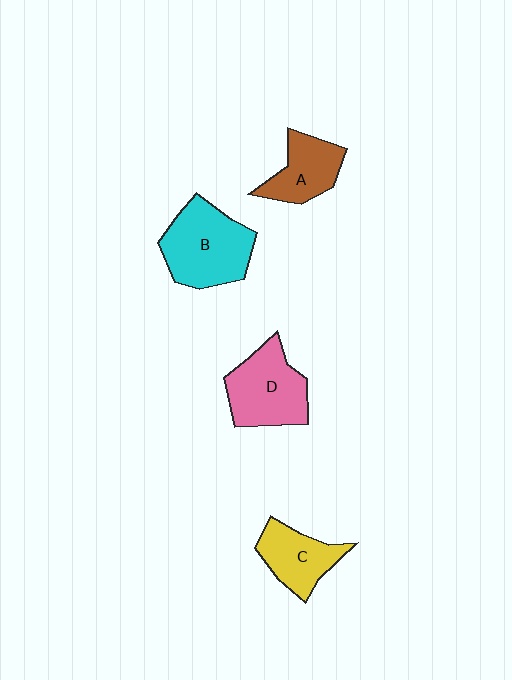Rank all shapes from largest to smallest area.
From largest to smallest: B (cyan), D (pink), C (yellow), A (brown).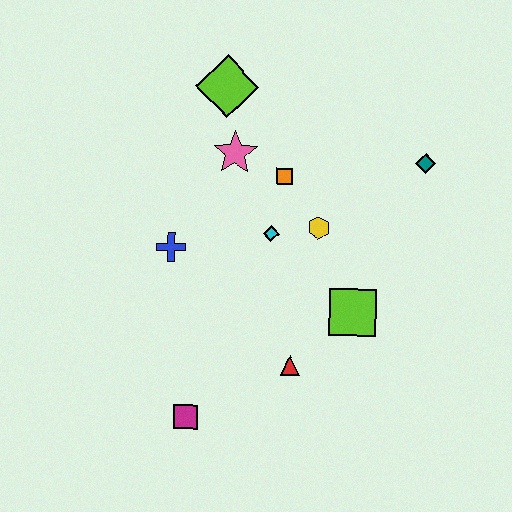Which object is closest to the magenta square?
The red triangle is closest to the magenta square.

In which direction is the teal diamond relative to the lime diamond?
The teal diamond is to the right of the lime diamond.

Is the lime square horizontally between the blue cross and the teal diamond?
Yes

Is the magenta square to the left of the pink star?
Yes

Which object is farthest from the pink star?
The magenta square is farthest from the pink star.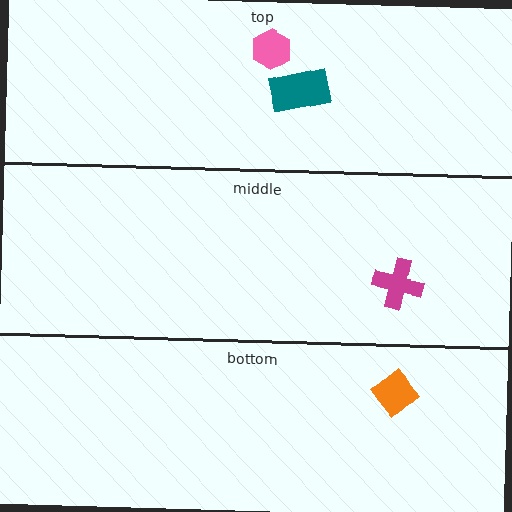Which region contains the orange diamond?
The bottom region.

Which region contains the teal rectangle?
The top region.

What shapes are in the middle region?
The magenta cross.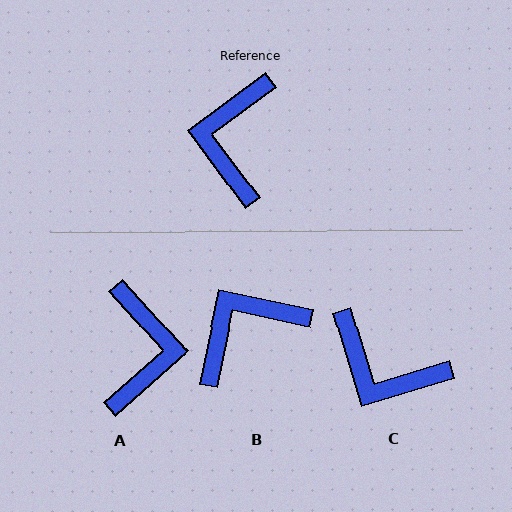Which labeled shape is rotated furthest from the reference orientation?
A, about 175 degrees away.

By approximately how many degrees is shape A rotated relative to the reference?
Approximately 175 degrees clockwise.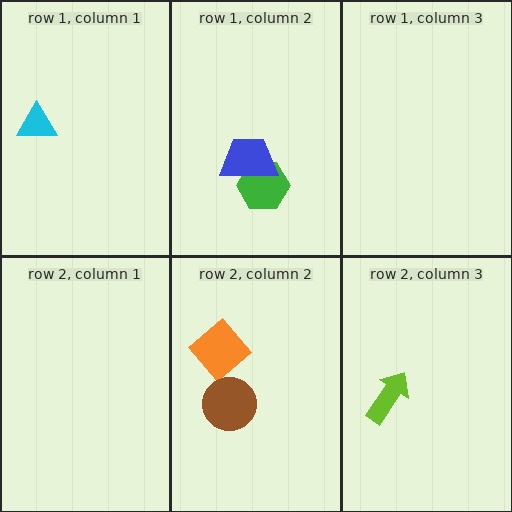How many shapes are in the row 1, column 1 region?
1.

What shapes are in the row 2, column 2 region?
The orange diamond, the brown circle.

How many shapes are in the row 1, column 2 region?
2.